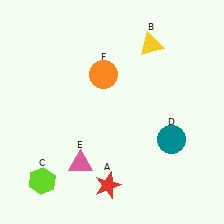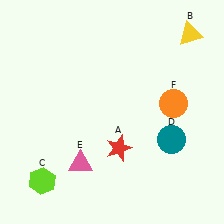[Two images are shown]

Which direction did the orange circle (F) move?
The orange circle (F) moved right.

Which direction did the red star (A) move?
The red star (A) moved up.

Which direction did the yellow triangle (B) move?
The yellow triangle (B) moved right.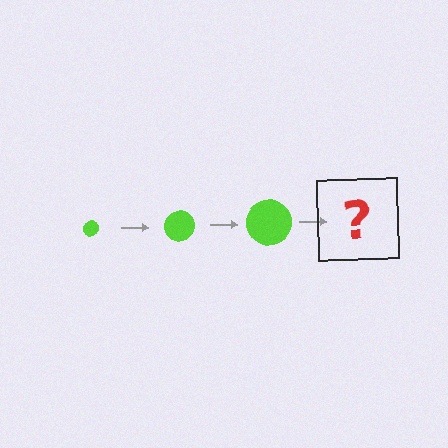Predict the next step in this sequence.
The next step is a lime circle, larger than the previous one.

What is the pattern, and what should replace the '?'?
The pattern is that the circle gets progressively larger each step. The '?' should be a lime circle, larger than the previous one.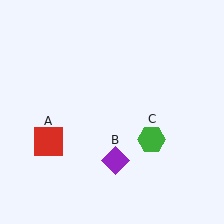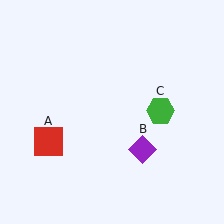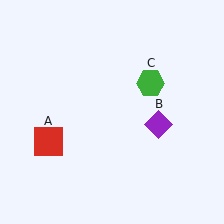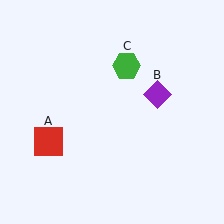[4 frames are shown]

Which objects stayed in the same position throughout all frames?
Red square (object A) remained stationary.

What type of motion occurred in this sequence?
The purple diamond (object B), green hexagon (object C) rotated counterclockwise around the center of the scene.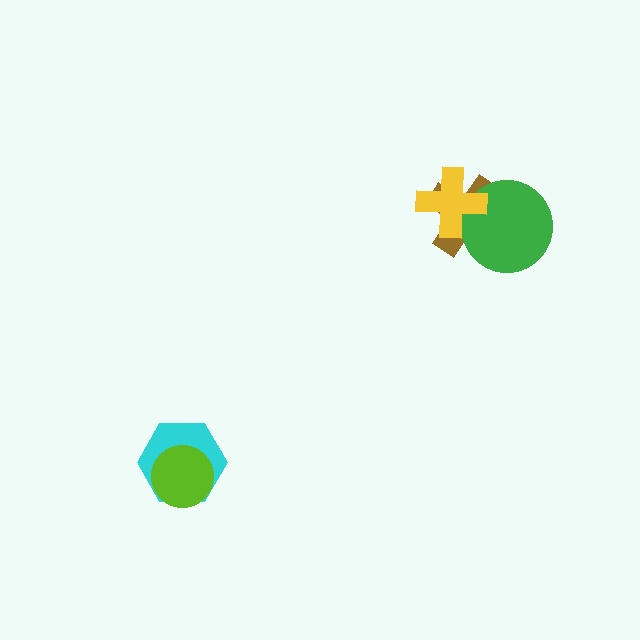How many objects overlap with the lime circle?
1 object overlaps with the lime circle.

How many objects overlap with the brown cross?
2 objects overlap with the brown cross.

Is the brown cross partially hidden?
Yes, it is partially covered by another shape.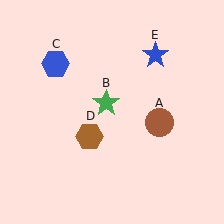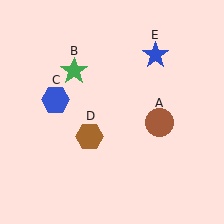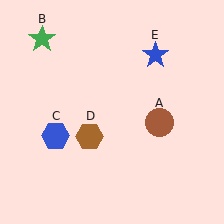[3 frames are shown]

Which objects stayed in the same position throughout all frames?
Brown circle (object A) and brown hexagon (object D) and blue star (object E) remained stationary.